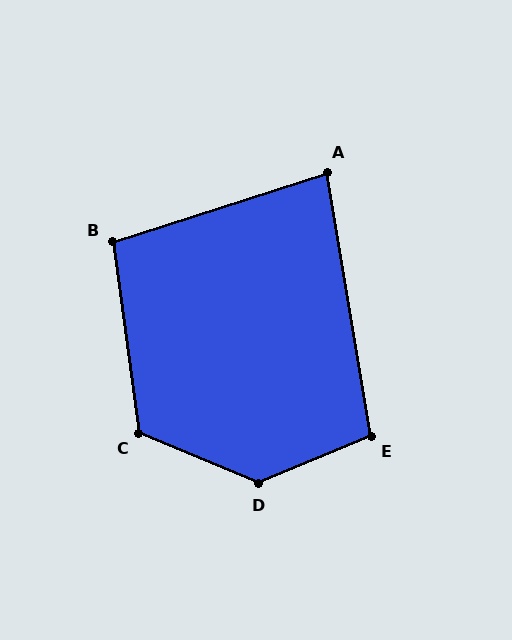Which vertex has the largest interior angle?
D, at approximately 135 degrees.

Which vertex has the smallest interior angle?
A, at approximately 82 degrees.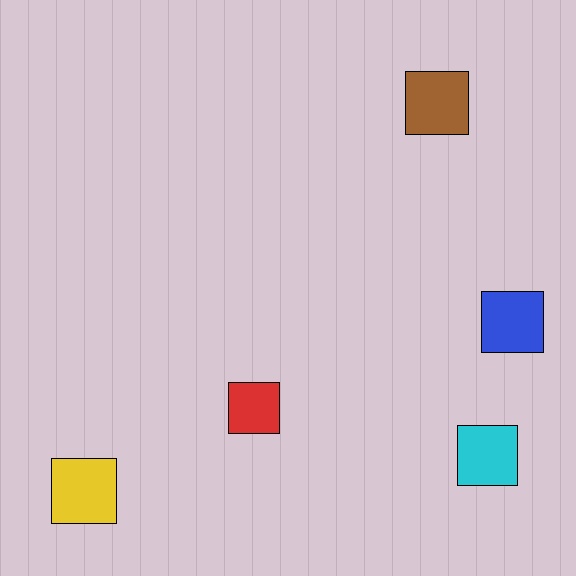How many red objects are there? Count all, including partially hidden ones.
There is 1 red object.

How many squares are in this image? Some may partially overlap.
There are 5 squares.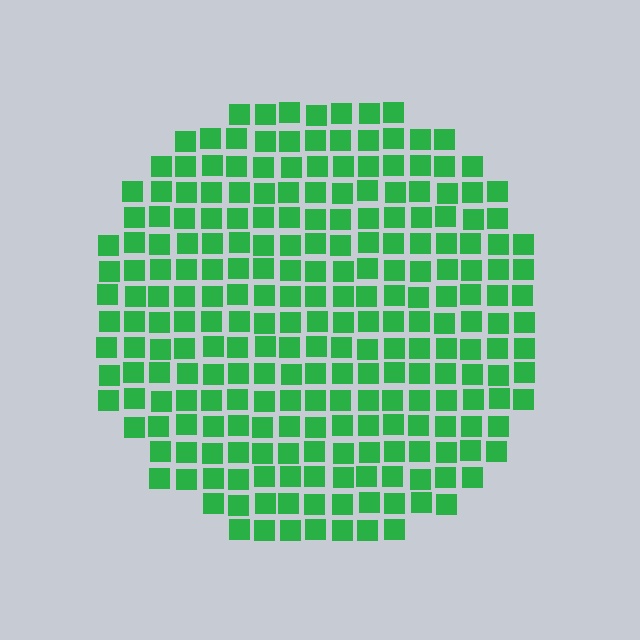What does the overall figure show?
The overall figure shows a circle.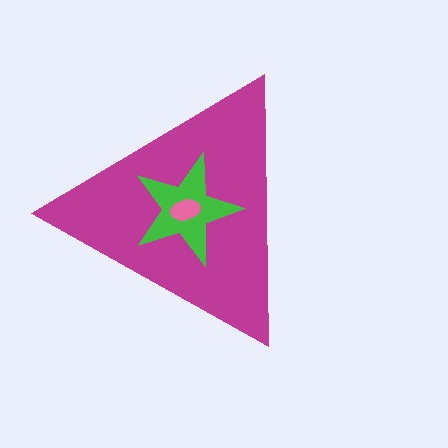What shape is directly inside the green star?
The pink ellipse.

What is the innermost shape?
The pink ellipse.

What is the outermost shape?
The magenta triangle.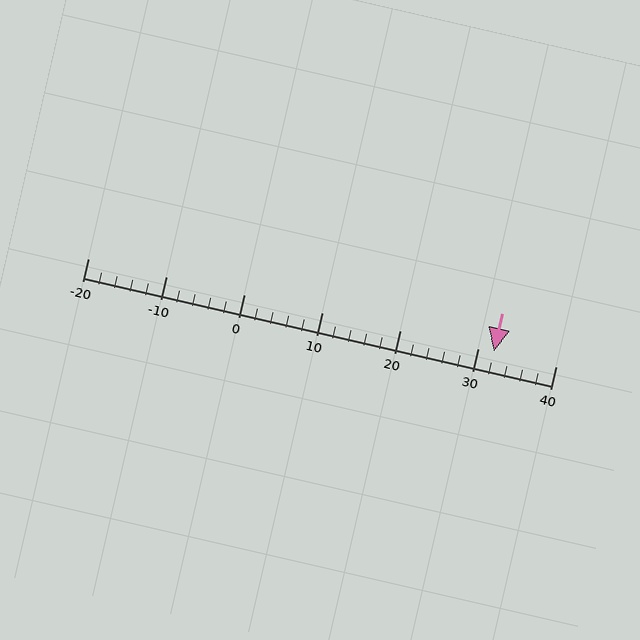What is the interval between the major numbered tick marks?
The major tick marks are spaced 10 units apart.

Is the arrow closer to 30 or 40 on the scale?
The arrow is closer to 30.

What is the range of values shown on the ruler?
The ruler shows values from -20 to 40.